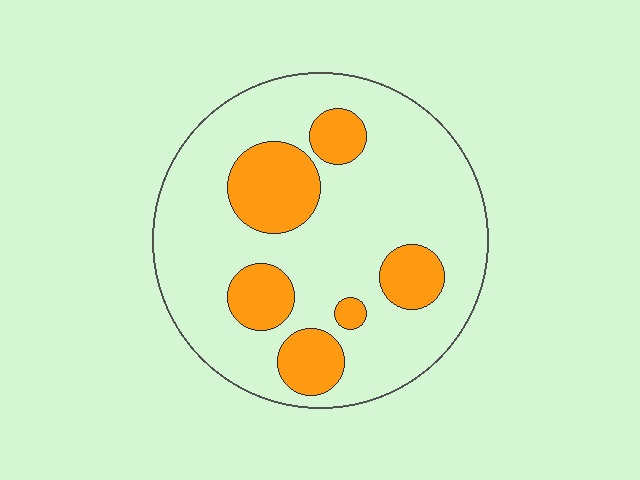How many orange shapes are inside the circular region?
6.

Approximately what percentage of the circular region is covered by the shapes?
Approximately 25%.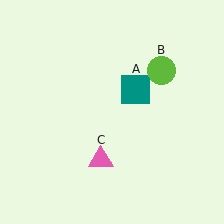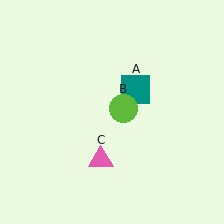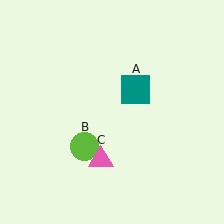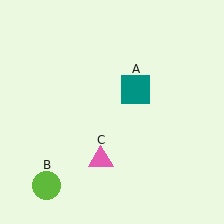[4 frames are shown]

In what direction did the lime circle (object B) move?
The lime circle (object B) moved down and to the left.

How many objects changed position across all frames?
1 object changed position: lime circle (object B).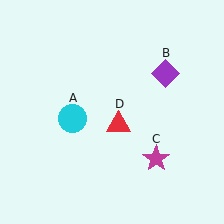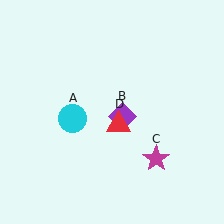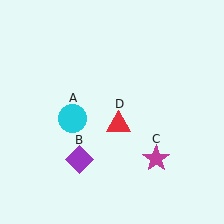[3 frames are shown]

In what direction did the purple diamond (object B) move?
The purple diamond (object B) moved down and to the left.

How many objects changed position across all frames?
1 object changed position: purple diamond (object B).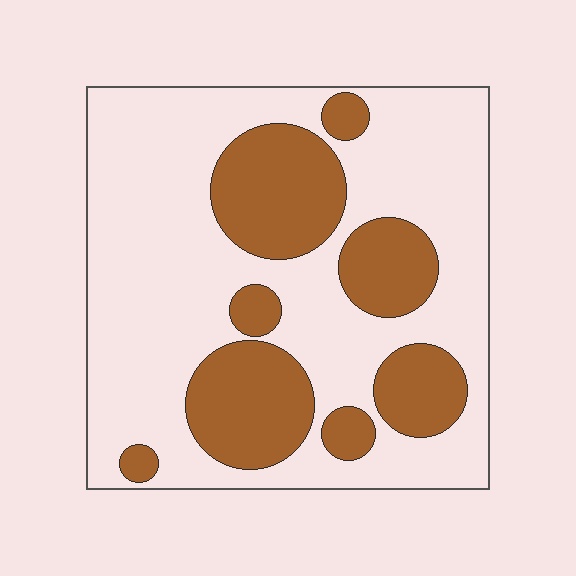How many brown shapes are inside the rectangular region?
8.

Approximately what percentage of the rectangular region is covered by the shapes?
Approximately 30%.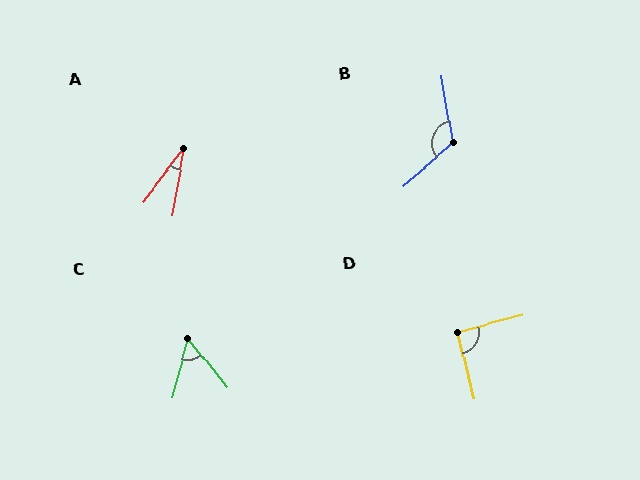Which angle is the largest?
B, at approximately 121 degrees.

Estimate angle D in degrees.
Approximately 91 degrees.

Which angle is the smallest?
A, at approximately 28 degrees.